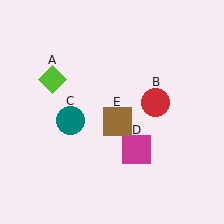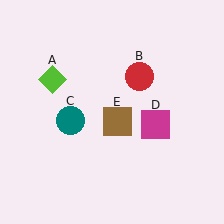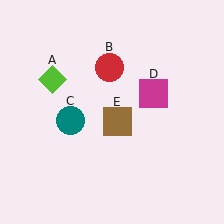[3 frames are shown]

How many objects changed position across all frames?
2 objects changed position: red circle (object B), magenta square (object D).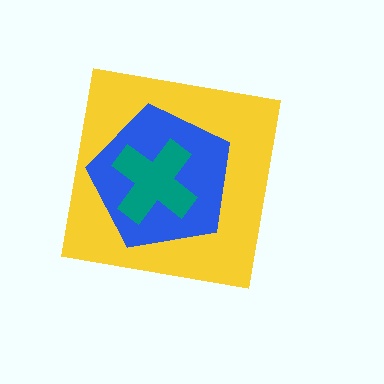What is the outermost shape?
The yellow square.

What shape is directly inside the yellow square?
The blue pentagon.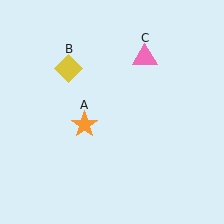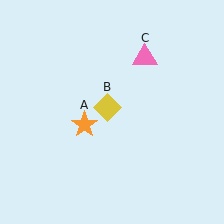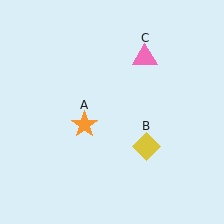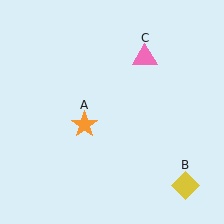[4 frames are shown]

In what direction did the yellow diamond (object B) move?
The yellow diamond (object B) moved down and to the right.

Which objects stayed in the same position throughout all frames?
Orange star (object A) and pink triangle (object C) remained stationary.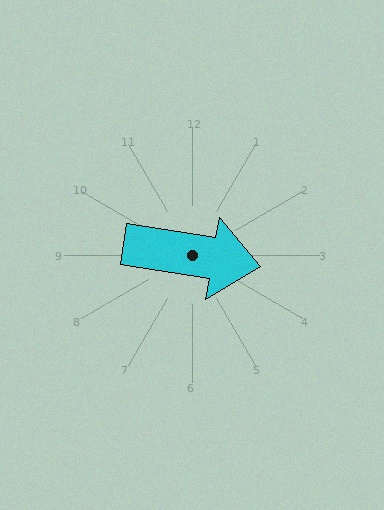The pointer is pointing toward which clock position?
Roughly 3 o'clock.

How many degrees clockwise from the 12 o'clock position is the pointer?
Approximately 99 degrees.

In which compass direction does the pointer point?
East.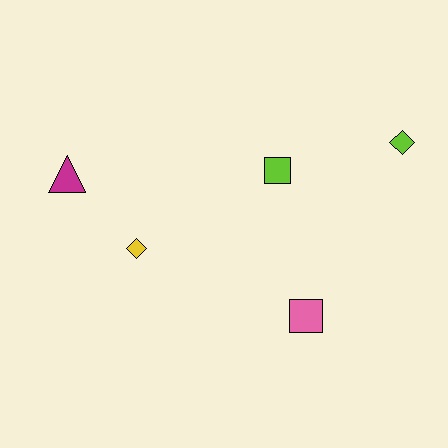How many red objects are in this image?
There are no red objects.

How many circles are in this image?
There are no circles.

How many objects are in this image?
There are 5 objects.